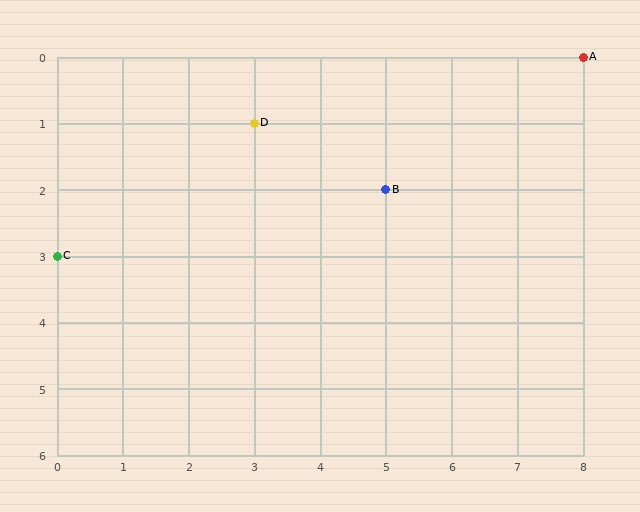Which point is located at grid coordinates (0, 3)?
Point C is at (0, 3).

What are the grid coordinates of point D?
Point D is at grid coordinates (3, 1).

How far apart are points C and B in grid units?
Points C and B are 5 columns and 1 row apart (about 5.1 grid units diagonally).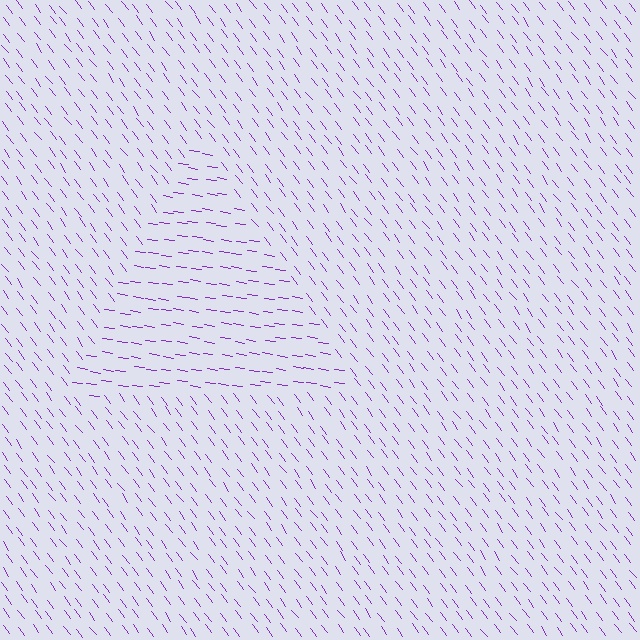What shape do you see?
I see a triangle.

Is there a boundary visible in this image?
Yes, there is a texture boundary formed by a change in line orientation.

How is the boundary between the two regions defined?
The boundary is defined purely by a change in line orientation (approximately 45 degrees difference). All lines are the same color and thickness.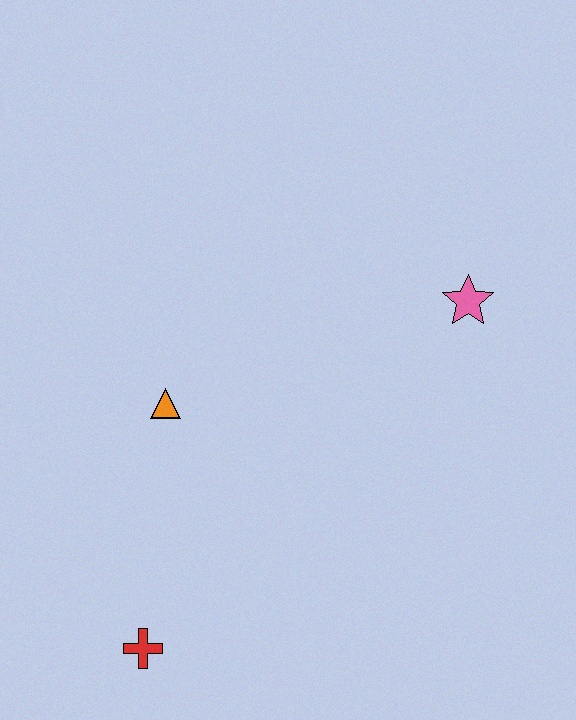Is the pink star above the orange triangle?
Yes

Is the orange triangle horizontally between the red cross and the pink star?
Yes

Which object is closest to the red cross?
The orange triangle is closest to the red cross.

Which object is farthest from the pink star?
The red cross is farthest from the pink star.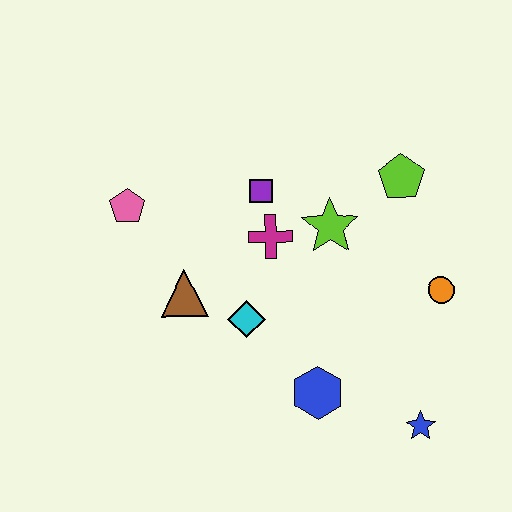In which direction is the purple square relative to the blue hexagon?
The purple square is above the blue hexagon.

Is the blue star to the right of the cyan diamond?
Yes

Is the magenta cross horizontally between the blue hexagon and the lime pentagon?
No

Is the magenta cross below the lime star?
Yes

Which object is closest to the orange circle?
The lime pentagon is closest to the orange circle.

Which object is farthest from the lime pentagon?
The pink pentagon is farthest from the lime pentagon.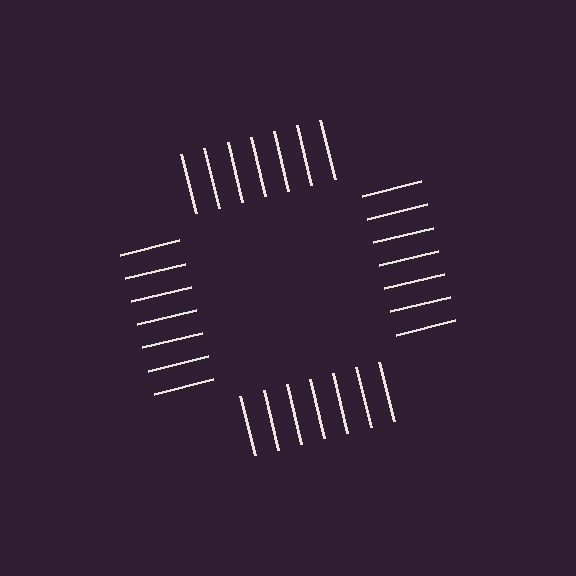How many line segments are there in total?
28 — 7 along each of the 4 edges.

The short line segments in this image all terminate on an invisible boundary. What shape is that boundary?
An illusory square — the line segments terminate on its edges but no continuous stroke is drawn.